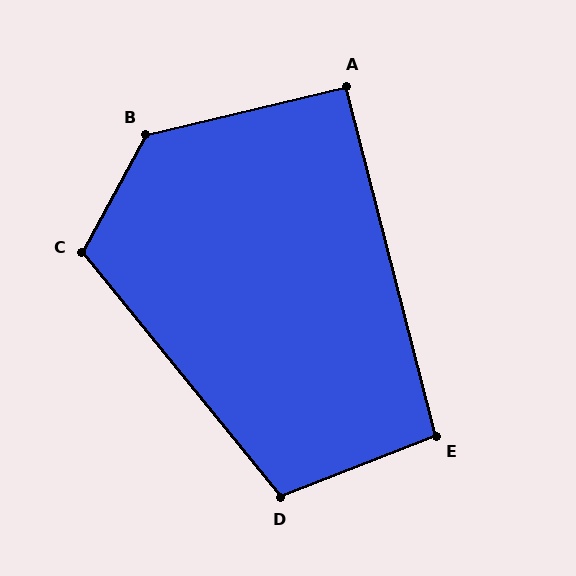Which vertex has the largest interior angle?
B, at approximately 132 degrees.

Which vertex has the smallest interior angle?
A, at approximately 91 degrees.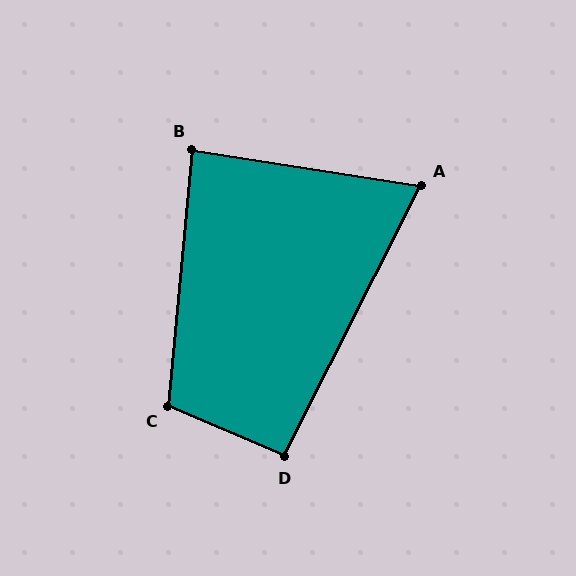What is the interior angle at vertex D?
Approximately 93 degrees (approximately right).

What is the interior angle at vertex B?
Approximately 87 degrees (approximately right).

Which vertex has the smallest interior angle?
A, at approximately 72 degrees.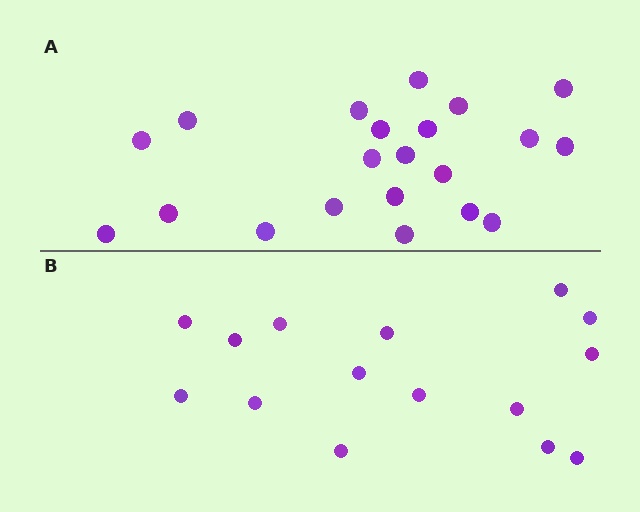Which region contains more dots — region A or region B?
Region A (the top region) has more dots.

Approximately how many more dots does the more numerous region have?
Region A has about 6 more dots than region B.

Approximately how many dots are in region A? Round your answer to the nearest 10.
About 20 dots. (The exact count is 21, which rounds to 20.)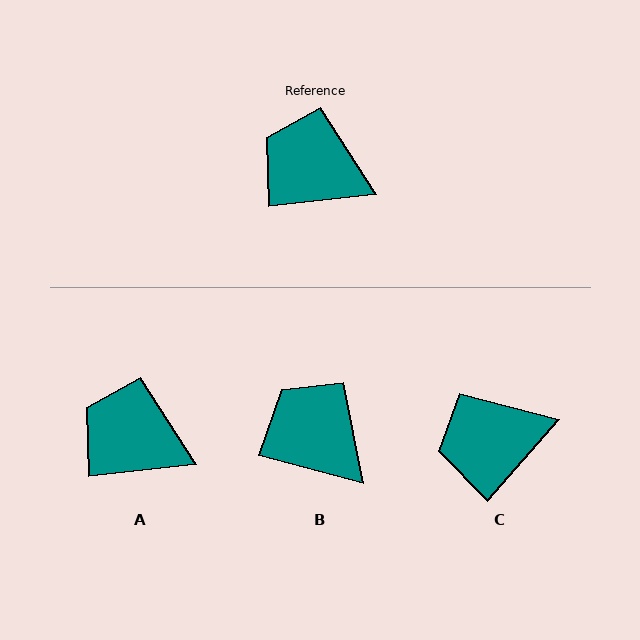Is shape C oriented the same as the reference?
No, it is off by about 43 degrees.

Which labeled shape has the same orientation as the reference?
A.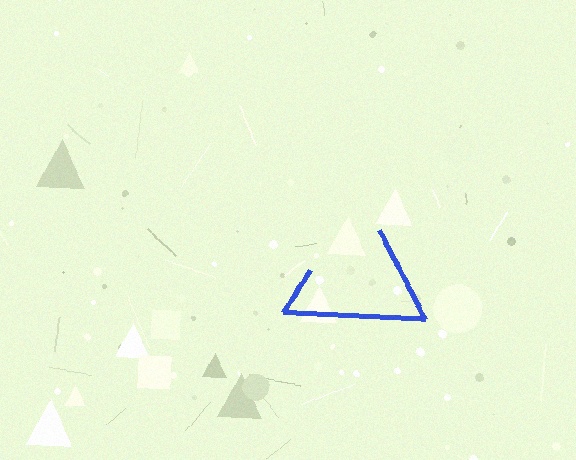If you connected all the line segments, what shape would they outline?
They would outline a triangle.